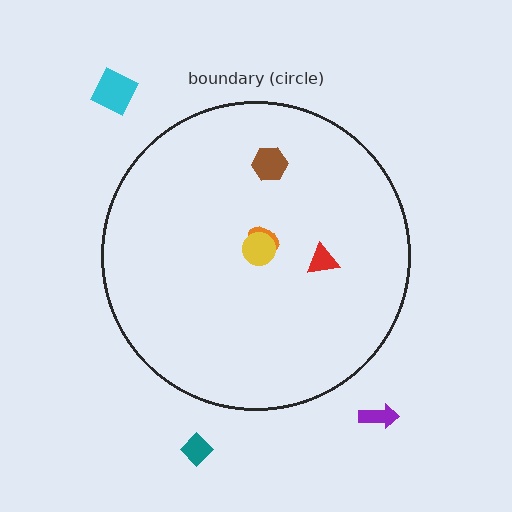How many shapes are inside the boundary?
4 inside, 3 outside.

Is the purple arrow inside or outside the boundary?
Outside.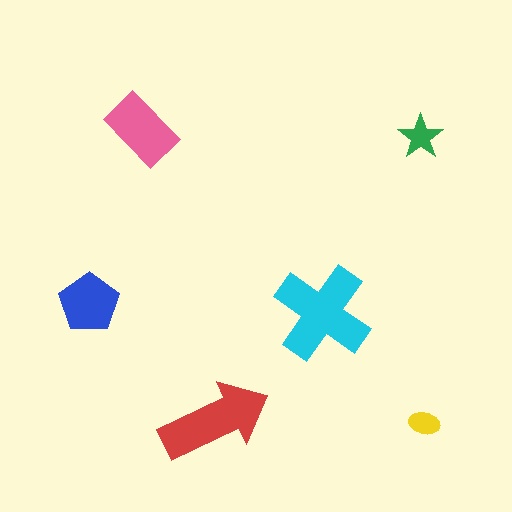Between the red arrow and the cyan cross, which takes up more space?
The cyan cross.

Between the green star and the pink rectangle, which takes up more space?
The pink rectangle.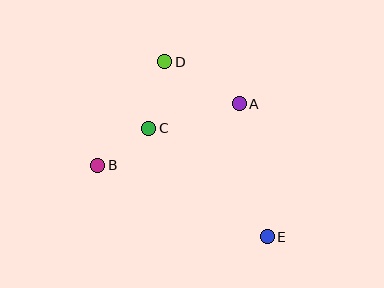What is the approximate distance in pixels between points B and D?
The distance between B and D is approximately 124 pixels.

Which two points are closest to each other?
Points B and C are closest to each other.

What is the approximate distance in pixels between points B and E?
The distance between B and E is approximately 184 pixels.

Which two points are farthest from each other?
Points D and E are farthest from each other.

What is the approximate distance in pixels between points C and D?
The distance between C and D is approximately 68 pixels.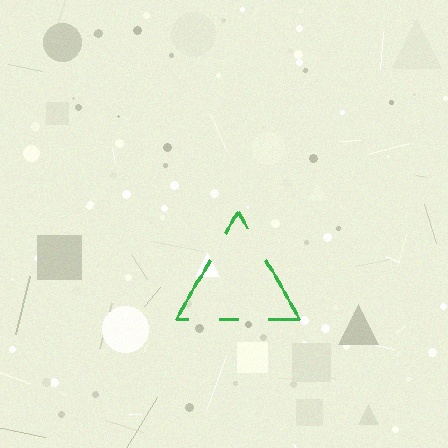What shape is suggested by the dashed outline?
The dashed outline suggests a triangle.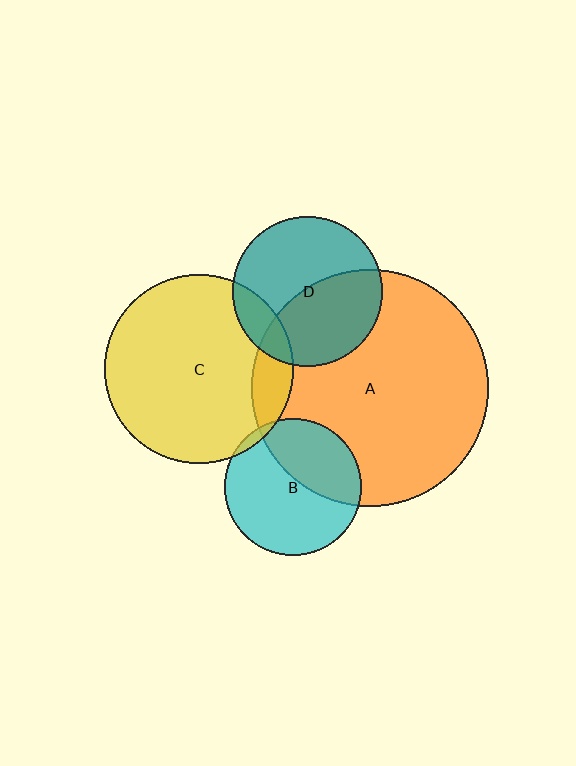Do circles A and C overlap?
Yes.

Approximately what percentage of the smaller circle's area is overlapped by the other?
Approximately 15%.